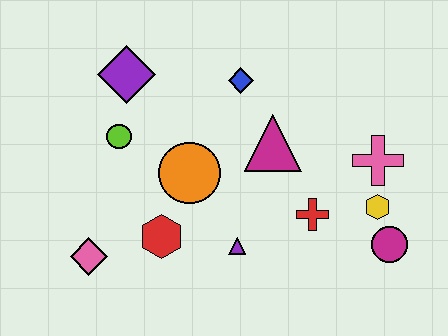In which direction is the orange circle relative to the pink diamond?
The orange circle is to the right of the pink diamond.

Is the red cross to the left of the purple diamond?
No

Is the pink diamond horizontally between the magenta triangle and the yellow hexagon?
No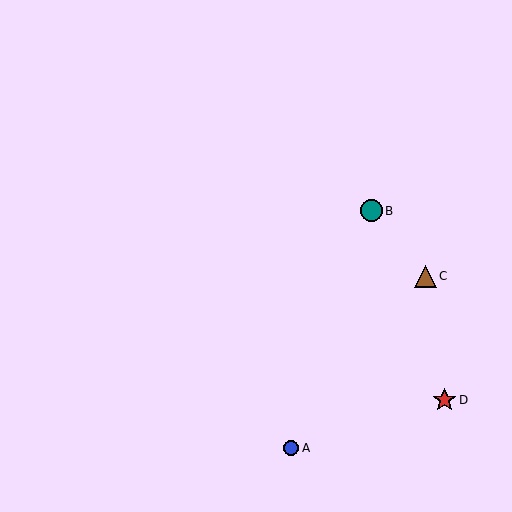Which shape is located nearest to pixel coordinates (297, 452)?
The blue circle (labeled A) at (291, 448) is nearest to that location.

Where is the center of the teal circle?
The center of the teal circle is at (371, 211).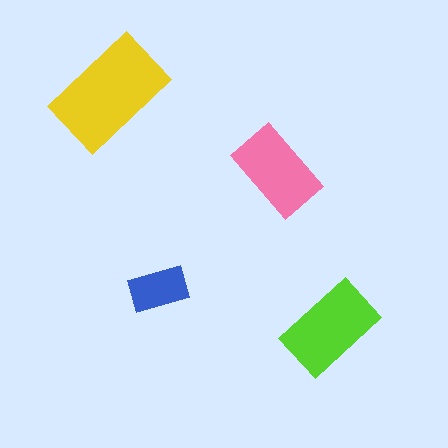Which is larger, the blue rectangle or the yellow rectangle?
The yellow one.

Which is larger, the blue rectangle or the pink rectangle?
The pink one.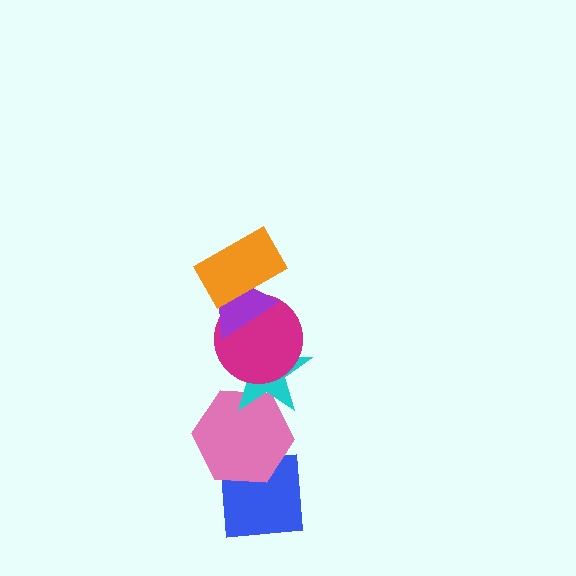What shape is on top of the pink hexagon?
The cyan star is on top of the pink hexagon.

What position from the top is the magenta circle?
The magenta circle is 3rd from the top.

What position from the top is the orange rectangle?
The orange rectangle is 1st from the top.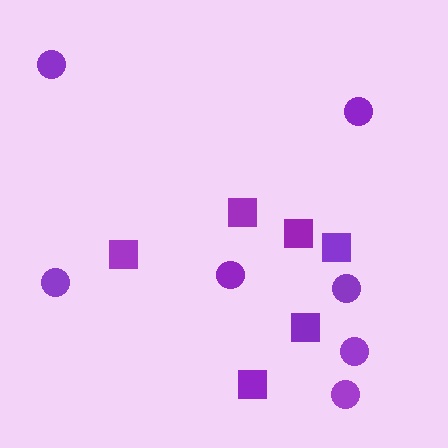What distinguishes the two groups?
There are 2 groups: one group of circles (7) and one group of squares (6).